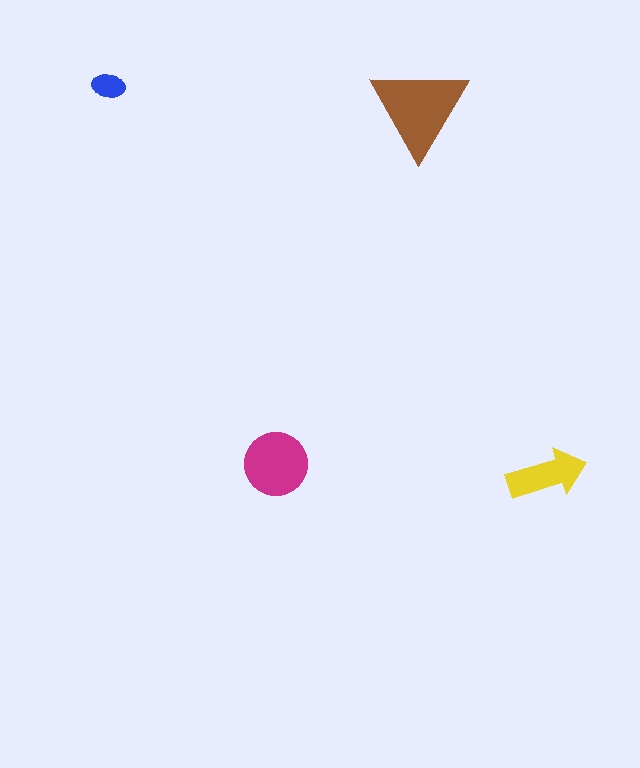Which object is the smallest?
The blue ellipse.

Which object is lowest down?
The yellow arrow is bottommost.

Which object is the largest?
The brown triangle.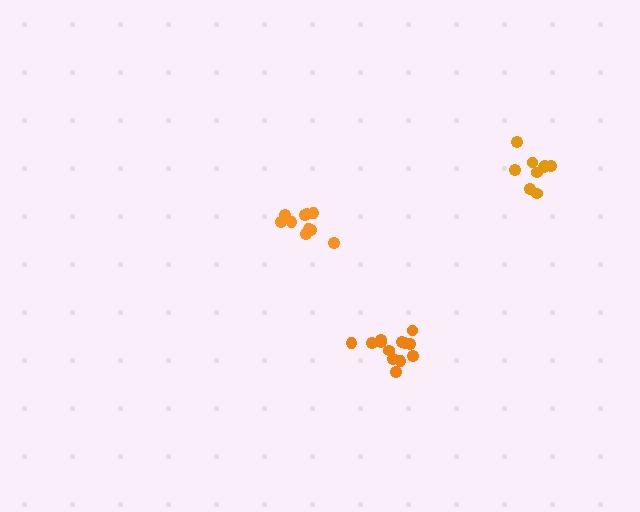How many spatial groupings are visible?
There are 3 spatial groupings.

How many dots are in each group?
Group 1: 9 dots, Group 2: 13 dots, Group 3: 11 dots (33 total).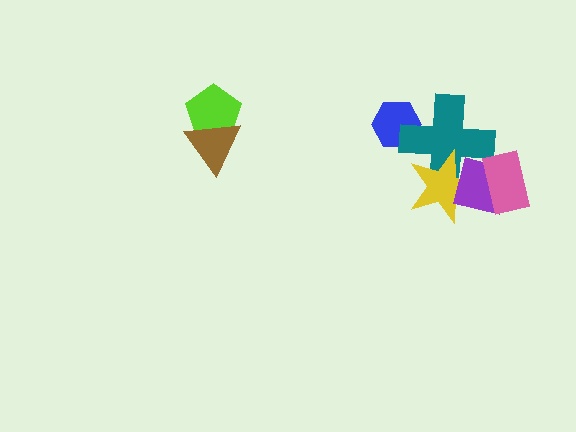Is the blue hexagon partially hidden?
Yes, it is partially covered by another shape.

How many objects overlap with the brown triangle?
1 object overlaps with the brown triangle.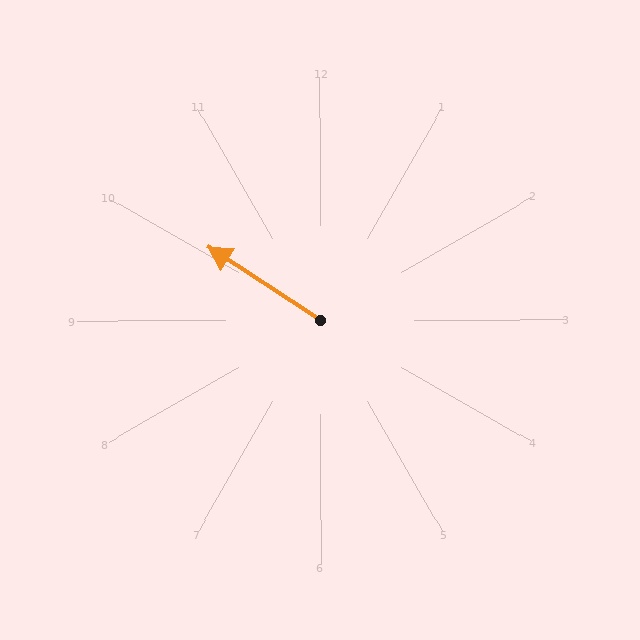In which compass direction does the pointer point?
Northwest.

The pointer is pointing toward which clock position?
Roughly 10 o'clock.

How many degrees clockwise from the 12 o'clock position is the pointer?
Approximately 303 degrees.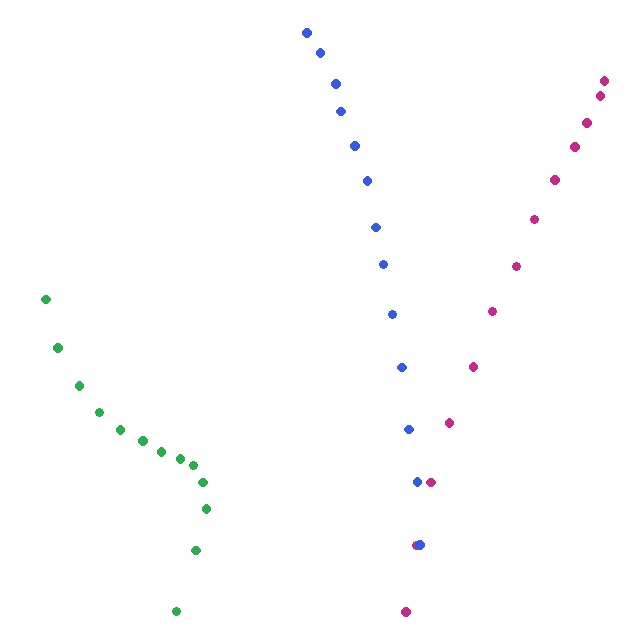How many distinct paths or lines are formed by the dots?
There are 3 distinct paths.